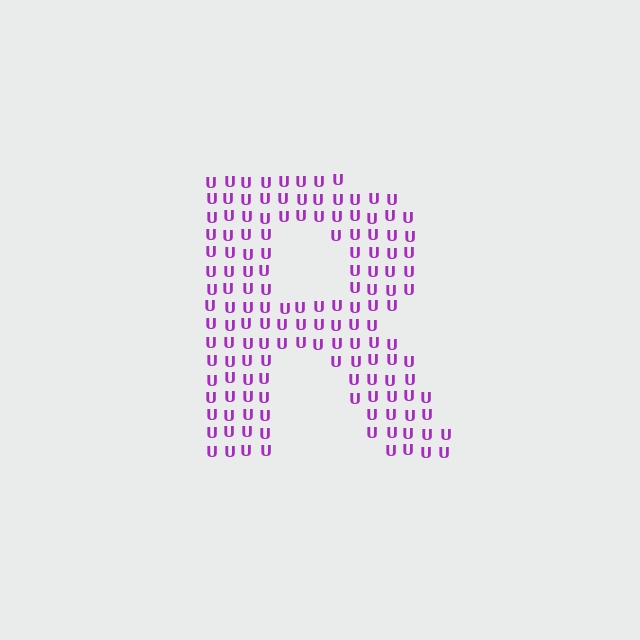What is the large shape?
The large shape is the letter R.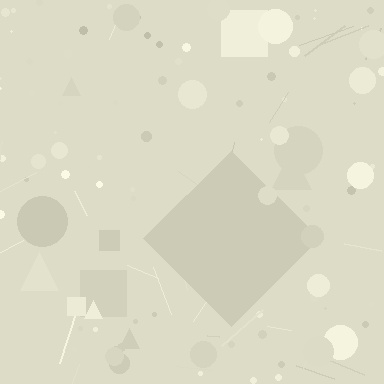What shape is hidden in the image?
A diamond is hidden in the image.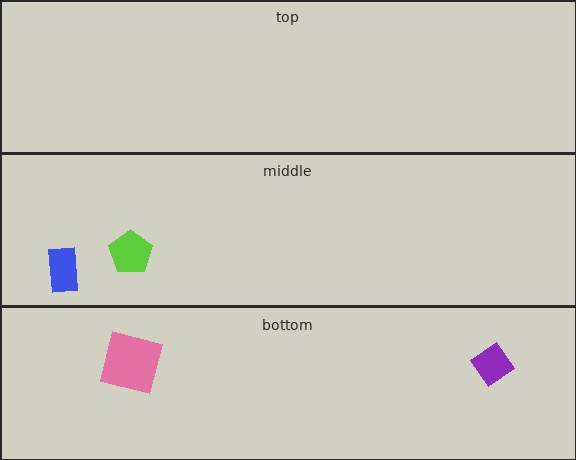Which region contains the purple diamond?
The bottom region.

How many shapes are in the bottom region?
2.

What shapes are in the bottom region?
The purple diamond, the pink square.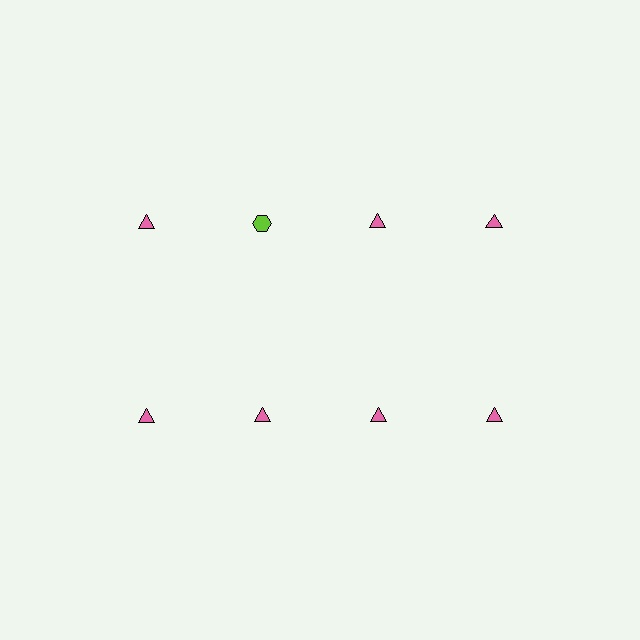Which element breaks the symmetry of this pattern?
The lime hexagon in the top row, second from left column breaks the symmetry. All other shapes are pink triangles.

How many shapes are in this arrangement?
There are 8 shapes arranged in a grid pattern.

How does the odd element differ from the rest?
It differs in both color (lime instead of pink) and shape (hexagon instead of triangle).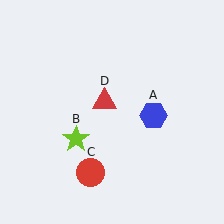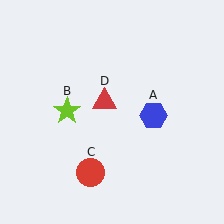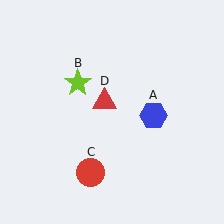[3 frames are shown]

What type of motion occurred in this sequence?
The lime star (object B) rotated clockwise around the center of the scene.